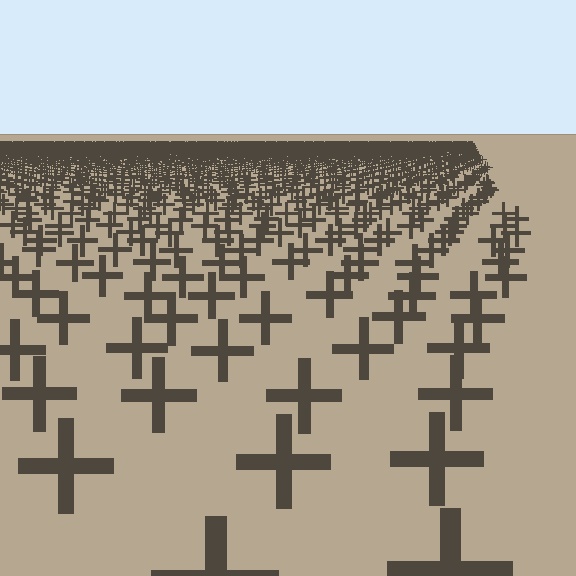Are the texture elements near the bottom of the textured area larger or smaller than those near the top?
Larger. Near the bottom, elements are closer to the viewer and appear at a bigger on-screen size.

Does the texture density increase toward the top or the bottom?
Density increases toward the top.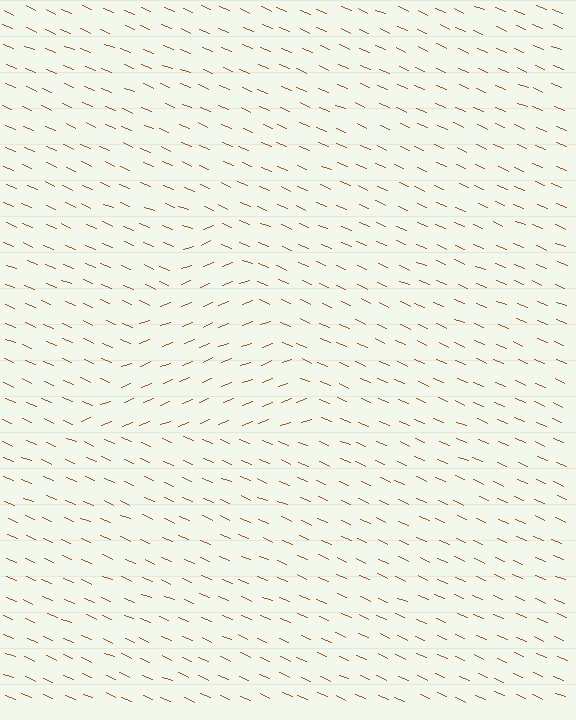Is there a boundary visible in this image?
Yes, there is a texture boundary formed by a change in line orientation.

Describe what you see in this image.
The image is filled with small brown line segments. A triangle region in the image has lines oriented differently from the surrounding lines, creating a visible texture boundary.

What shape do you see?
I see a triangle.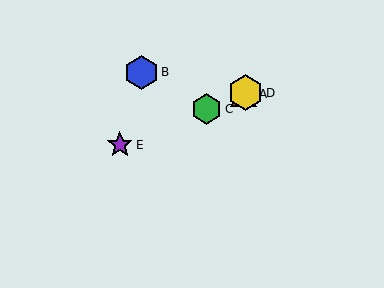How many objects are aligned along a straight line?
4 objects (A, C, D, E) are aligned along a straight line.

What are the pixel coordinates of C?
Object C is at (206, 109).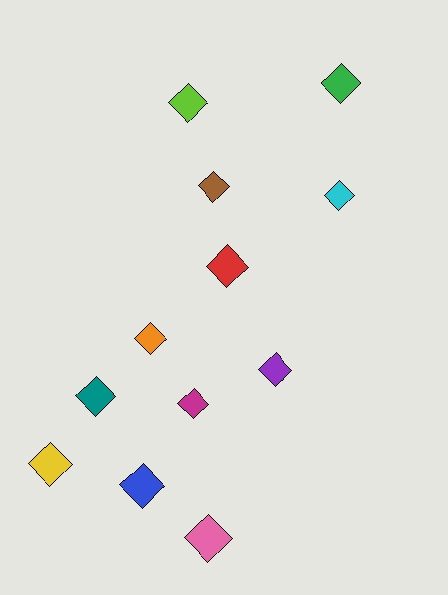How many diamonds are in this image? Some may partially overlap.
There are 12 diamonds.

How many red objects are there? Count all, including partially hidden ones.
There is 1 red object.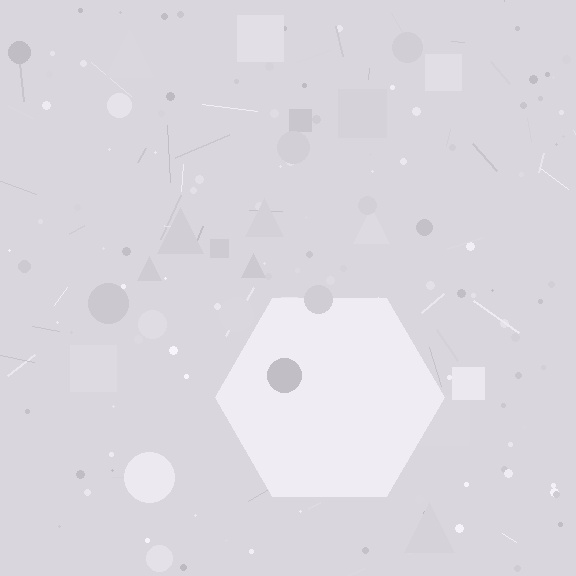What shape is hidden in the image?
A hexagon is hidden in the image.